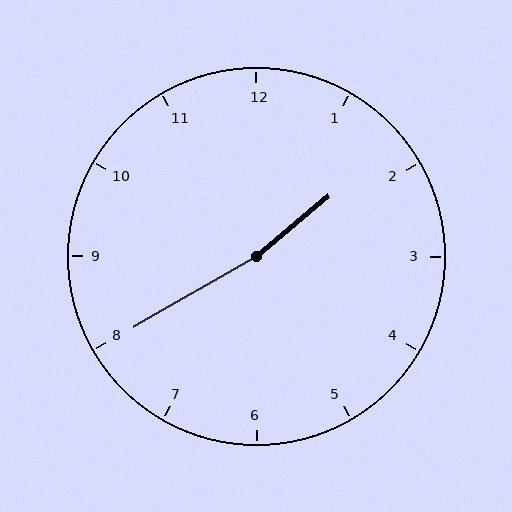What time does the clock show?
1:40.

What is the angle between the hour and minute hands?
Approximately 170 degrees.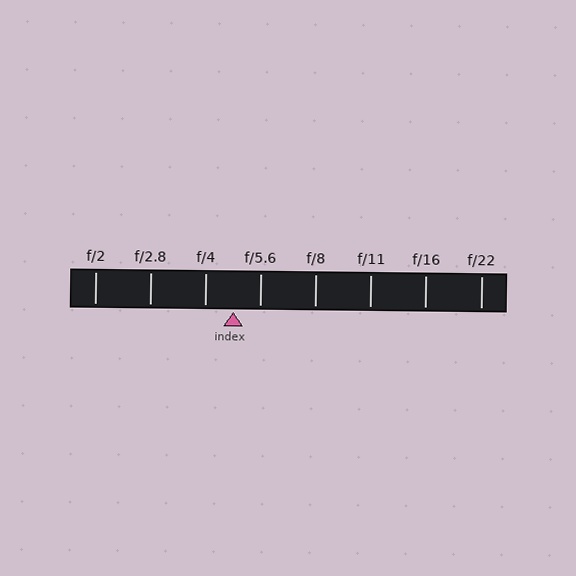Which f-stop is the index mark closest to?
The index mark is closest to f/5.6.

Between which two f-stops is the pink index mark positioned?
The index mark is between f/4 and f/5.6.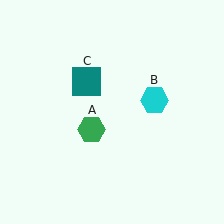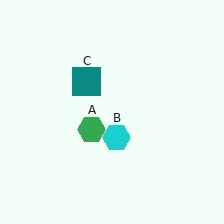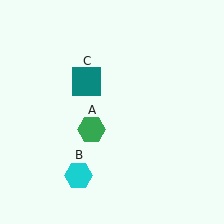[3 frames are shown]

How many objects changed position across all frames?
1 object changed position: cyan hexagon (object B).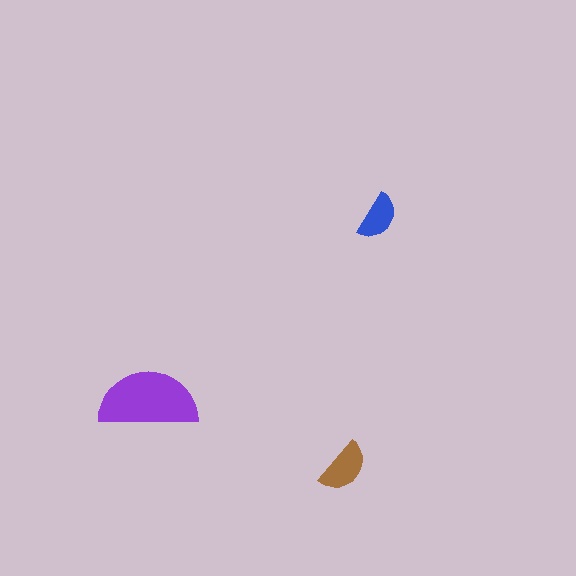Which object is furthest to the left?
The purple semicircle is leftmost.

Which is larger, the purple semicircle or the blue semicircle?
The purple one.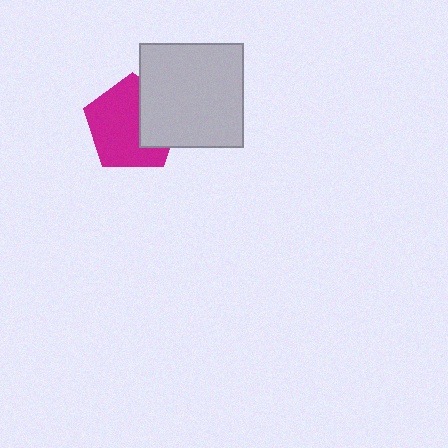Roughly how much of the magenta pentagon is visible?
Most of it is visible (roughly 68%).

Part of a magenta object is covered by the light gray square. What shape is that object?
It is a pentagon.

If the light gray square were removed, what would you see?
You would see the complete magenta pentagon.